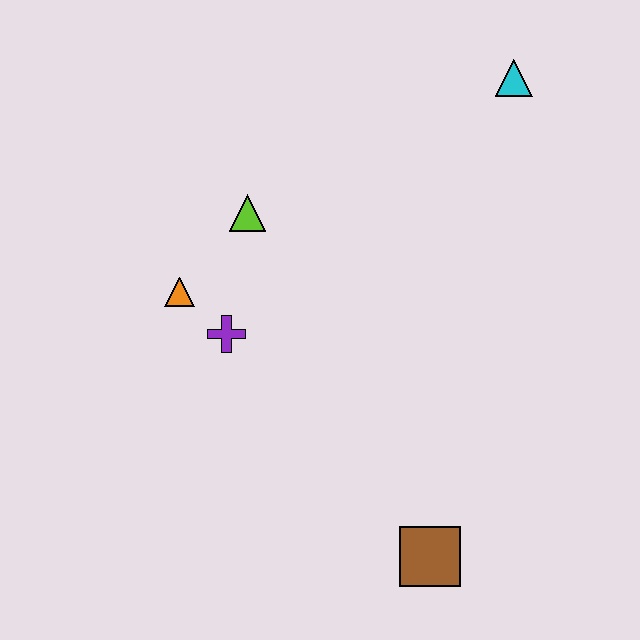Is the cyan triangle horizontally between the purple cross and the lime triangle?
No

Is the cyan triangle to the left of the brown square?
No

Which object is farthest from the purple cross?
The cyan triangle is farthest from the purple cross.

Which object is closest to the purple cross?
The orange triangle is closest to the purple cross.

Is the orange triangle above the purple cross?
Yes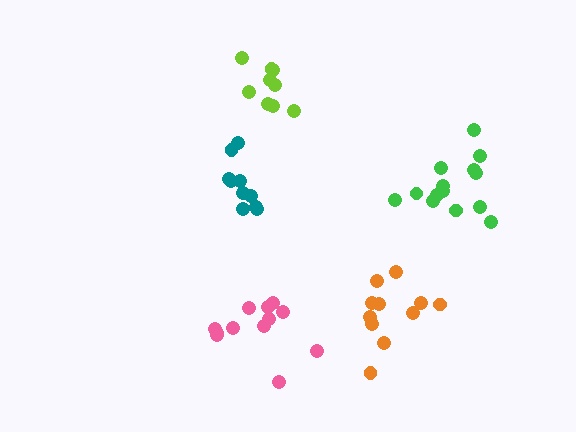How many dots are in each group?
Group 1: 11 dots, Group 2: 9 dots, Group 3: 10 dots, Group 4: 12 dots, Group 5: 14 dots (56 total).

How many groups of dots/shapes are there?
There are 5 groups.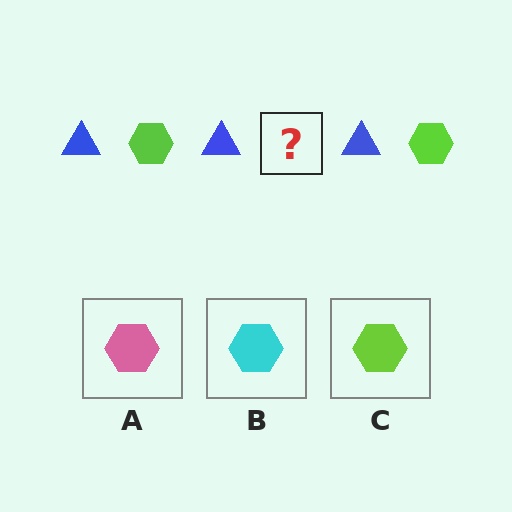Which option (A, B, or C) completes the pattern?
C.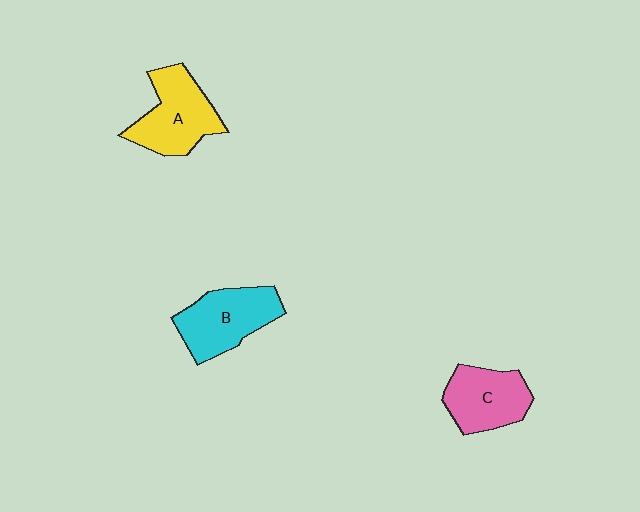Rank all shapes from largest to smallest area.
From largest to smallest: A (yellow), B (cyan), C (pink).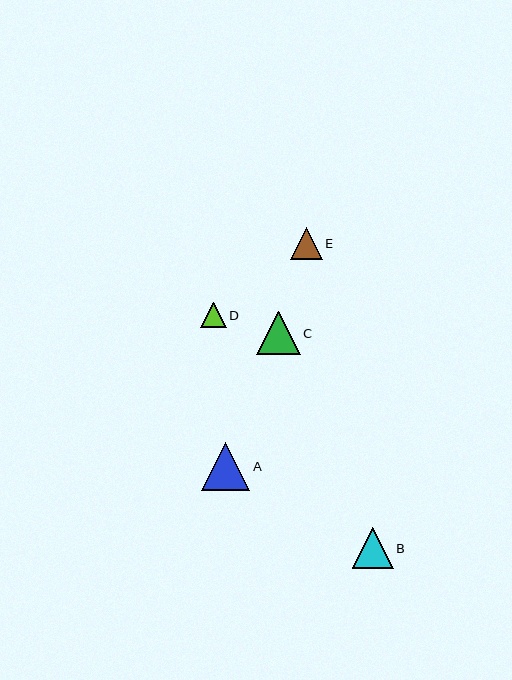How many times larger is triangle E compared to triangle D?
Triangle E is approximately 1.3 times the size of triangle D.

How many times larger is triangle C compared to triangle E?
Triangle C is approximately 1.4 times the size of triangle E.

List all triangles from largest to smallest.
From largest to smallest: A, C, B, E, D.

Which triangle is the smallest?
Triangle D is the smallest with a size of approximately 26 pixels.